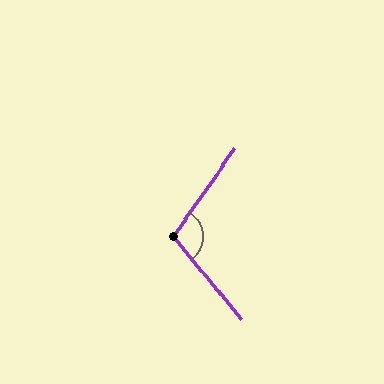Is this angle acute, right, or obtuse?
It is obtuse.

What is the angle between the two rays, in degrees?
Approximately 105 degrees.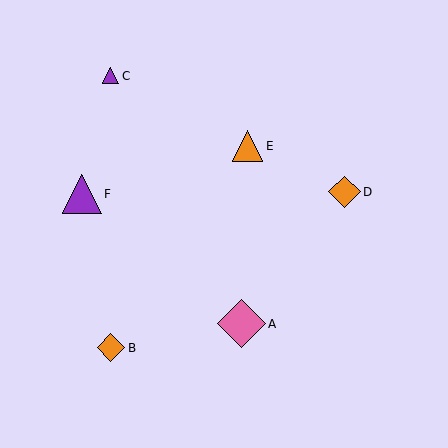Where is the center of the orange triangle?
The center of the orange triangle is at (247, 146).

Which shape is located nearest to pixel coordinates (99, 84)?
The purple triangle (labeled C) at (111, 76) is nearest to that location.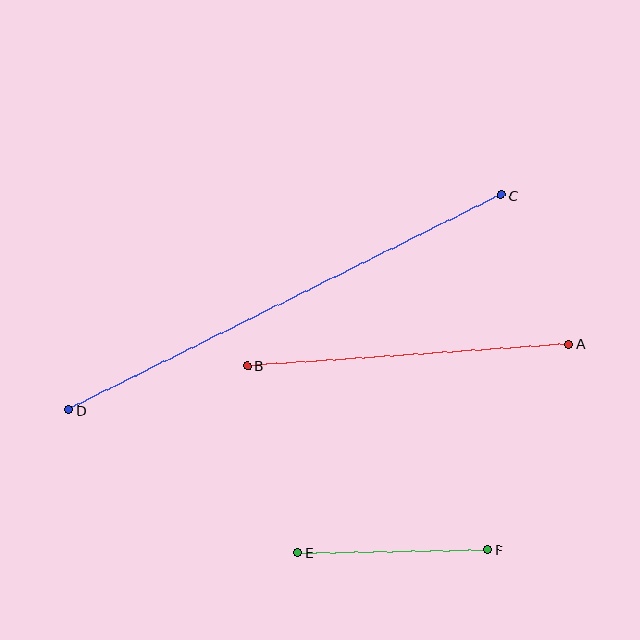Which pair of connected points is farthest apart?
Points C and D are farthest apart.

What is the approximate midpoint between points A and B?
The midpoint is at approximately (408, 355) pixels.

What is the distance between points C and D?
The distance is approximately 484 pixels.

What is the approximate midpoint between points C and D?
The midpoint is at approximately (285, 302) pixels.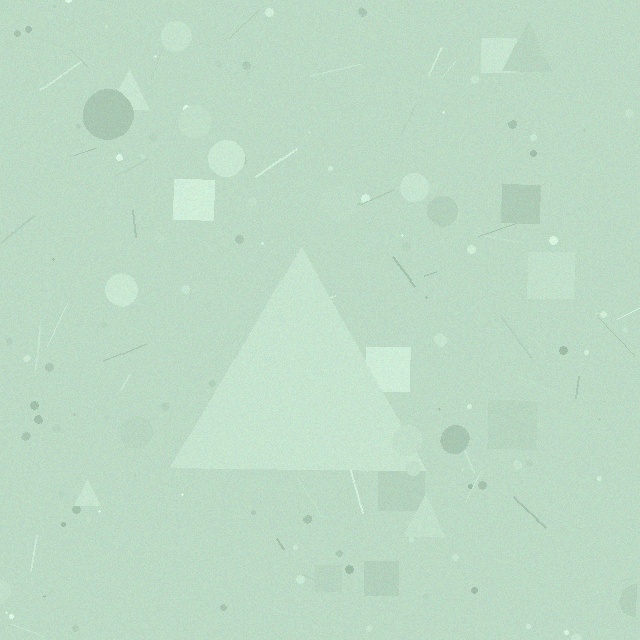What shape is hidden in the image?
A triangle is hidden in the image.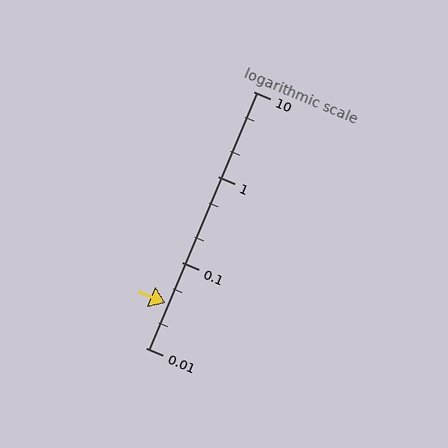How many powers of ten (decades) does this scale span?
The scale spans 3 decades, from 0.01 to 10.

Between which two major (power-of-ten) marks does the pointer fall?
The pointer is between 0.01 and 0.1.